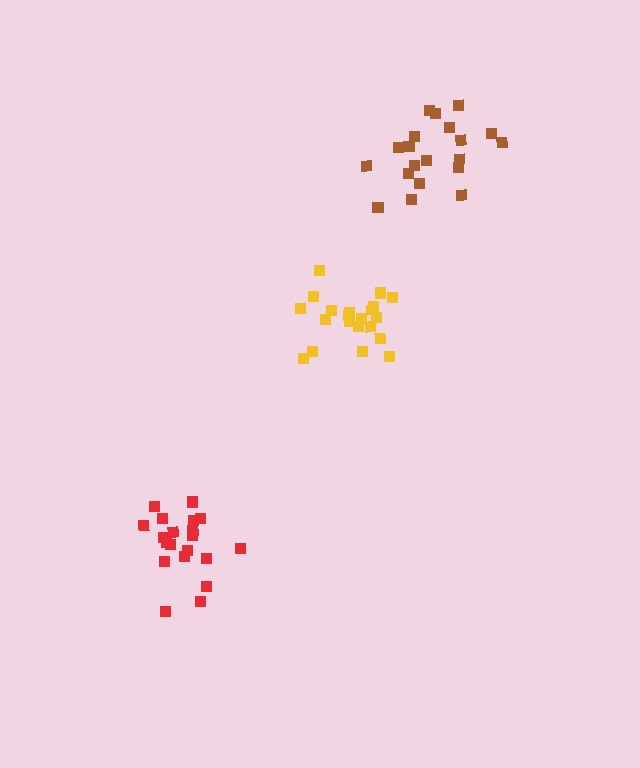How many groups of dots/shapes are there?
There are 3 groups.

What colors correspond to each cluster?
The clusters are colored: yellow, brown, red.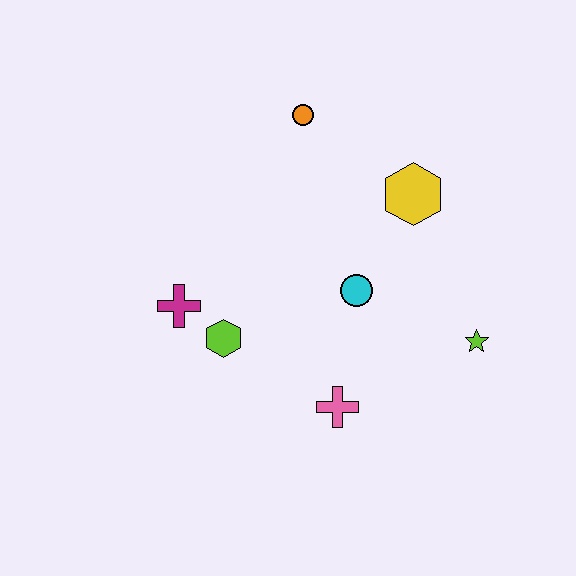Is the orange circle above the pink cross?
Yes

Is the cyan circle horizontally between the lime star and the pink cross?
Yes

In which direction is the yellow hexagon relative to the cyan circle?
The yellow hexagon is above the cyan circle.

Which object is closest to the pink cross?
The cyan circle is closest to the pink cross.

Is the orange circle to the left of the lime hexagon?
No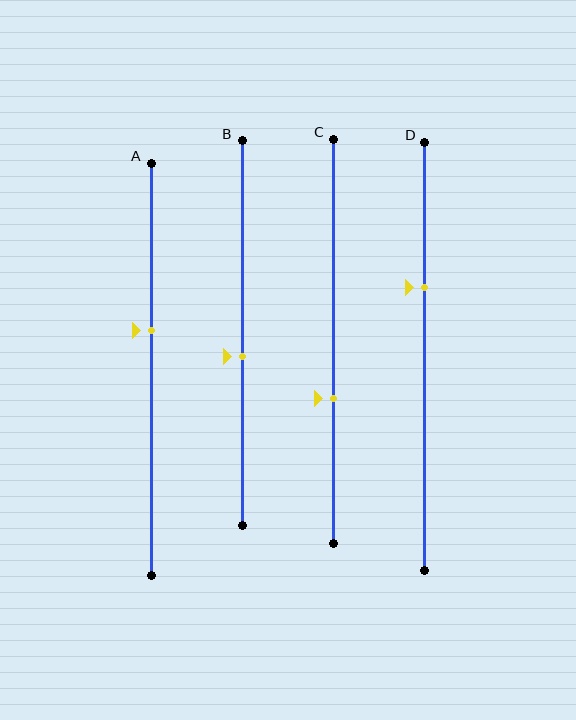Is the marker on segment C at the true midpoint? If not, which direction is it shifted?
No, the marker on segment C is shifted downward by about 14% of the segment length.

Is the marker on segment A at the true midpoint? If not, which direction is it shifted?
No, the marker on segment A is shifted upward by about 9% of the segment length.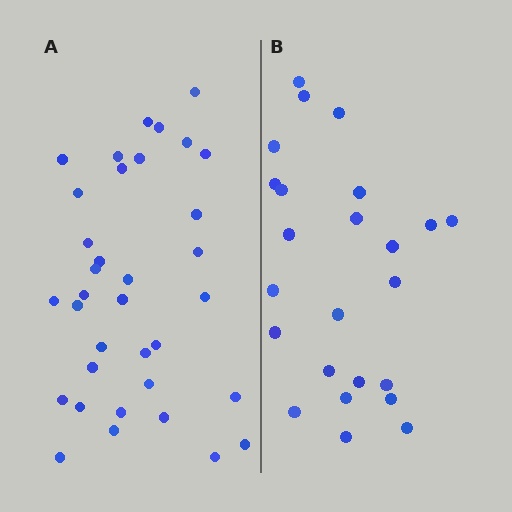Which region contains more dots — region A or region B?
Region A (the left region) has more dots.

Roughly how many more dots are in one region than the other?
Region A has roughly 12 or so more dots than region B.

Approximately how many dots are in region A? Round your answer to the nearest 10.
About 40 dots. (The exact count is 35, which rounds to 40.)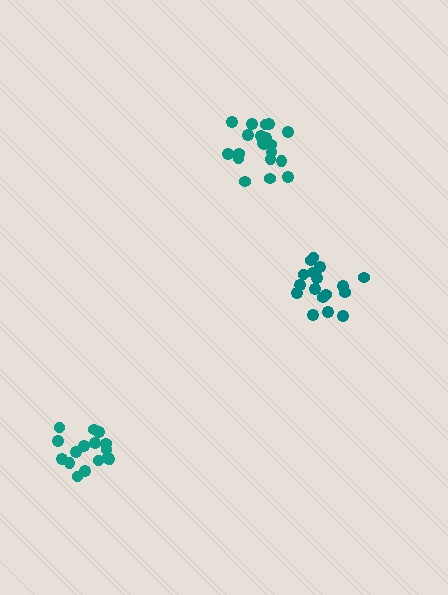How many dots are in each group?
Group 1: 16 dots, Group 2: 17 dots, Group 3: 20 dots (53 total).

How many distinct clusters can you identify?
There are 3 distinct clusters.